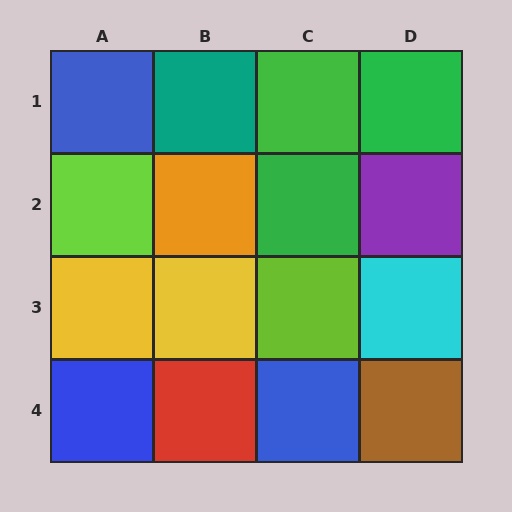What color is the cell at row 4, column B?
Red.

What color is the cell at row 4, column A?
Blue.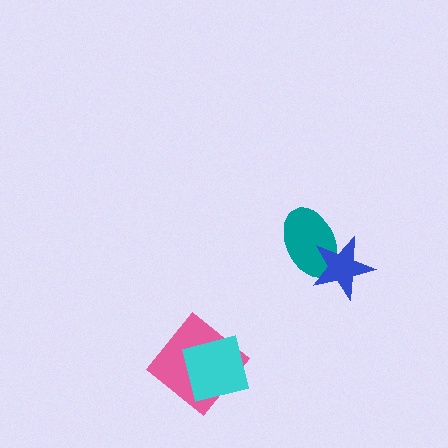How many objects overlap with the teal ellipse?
1 object overlaps with the teal ellipse.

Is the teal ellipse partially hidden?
Yes, it is partially covered by another shape.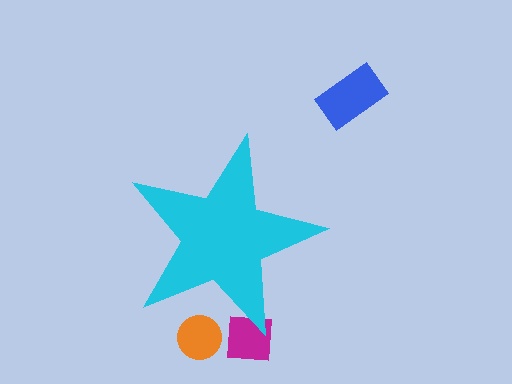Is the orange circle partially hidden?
Yes, the orange circle is partially hidden behind the cyan star.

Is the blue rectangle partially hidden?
No, the blue rectangle is fully visible.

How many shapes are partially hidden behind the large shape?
2 shapes are partially hidden.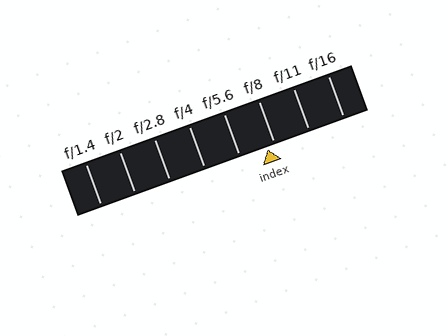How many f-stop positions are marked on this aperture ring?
There are 8 f-stop positions marked.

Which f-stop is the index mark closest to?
The index mark is closest to f/8.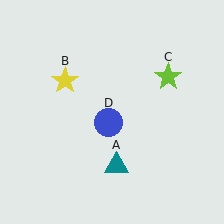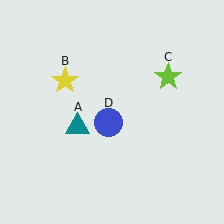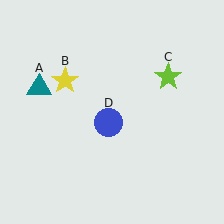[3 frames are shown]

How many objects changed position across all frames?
1 object changed position: teal triangle (object A).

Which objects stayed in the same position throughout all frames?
Yellow star (object B) and lime star (object C) and blue circle (object D) remained stationary.